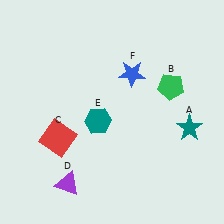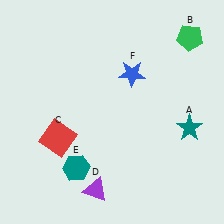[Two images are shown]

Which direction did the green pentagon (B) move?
The green pentagon (B) moved up.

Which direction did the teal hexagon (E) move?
The teal hexagon (E) moved down.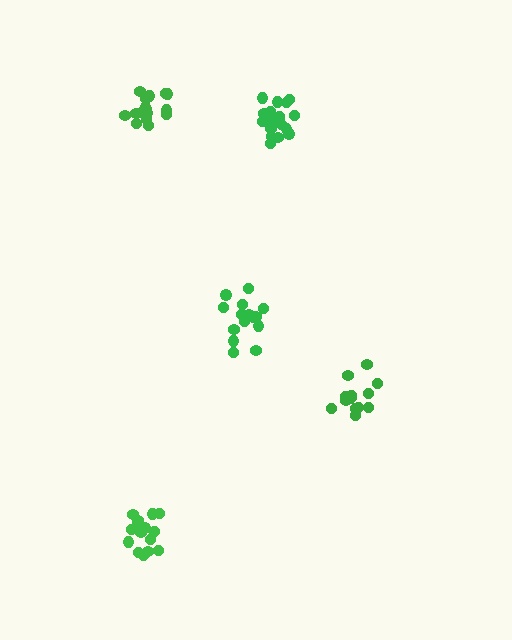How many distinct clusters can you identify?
There are 5 distinct clusters.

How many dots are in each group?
Group 1: 16 dots, Group 2: 15 dots, Group 3: 21 dots, Group 4: 16 dots, Group 5: 16 dots (84 total).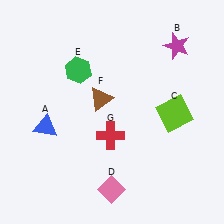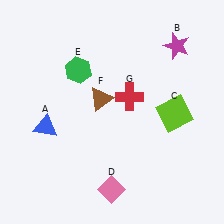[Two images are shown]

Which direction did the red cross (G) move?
The red cross (G) moved up.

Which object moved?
The red cross (G) moved up.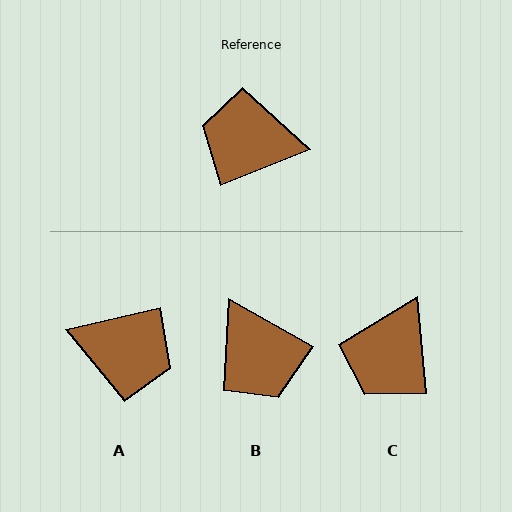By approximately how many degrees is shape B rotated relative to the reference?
Approximately 129 degrees counter-clockwise.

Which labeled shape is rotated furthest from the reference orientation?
A, about 172 degrees away.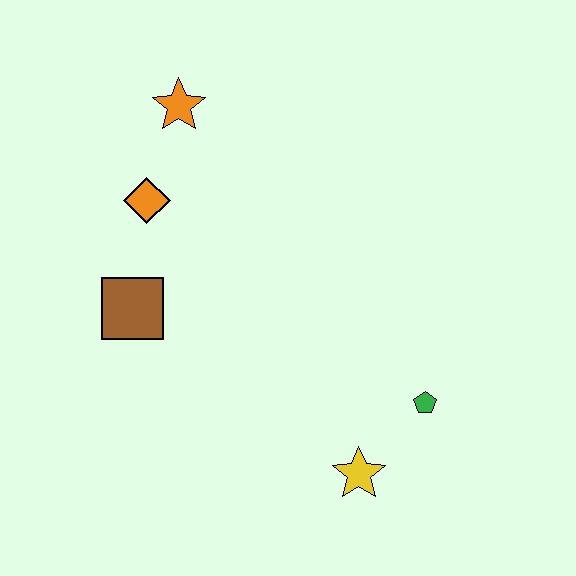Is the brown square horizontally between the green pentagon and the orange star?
No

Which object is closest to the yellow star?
The green pentagon is closest to the yellow star.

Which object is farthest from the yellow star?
The orange star is farthest from the yellow star.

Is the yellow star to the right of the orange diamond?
Yes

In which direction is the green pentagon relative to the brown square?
The green pentagon is to the right of the brown square.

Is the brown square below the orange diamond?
Yes